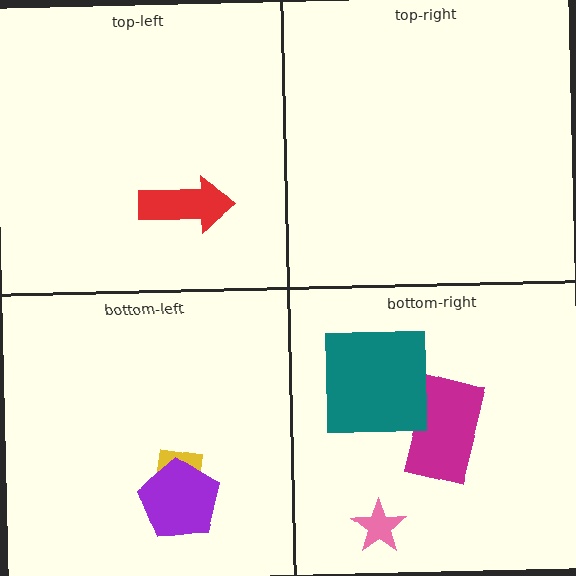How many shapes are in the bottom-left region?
2.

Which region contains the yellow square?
The bottom-left region.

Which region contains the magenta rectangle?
The bottom-right region.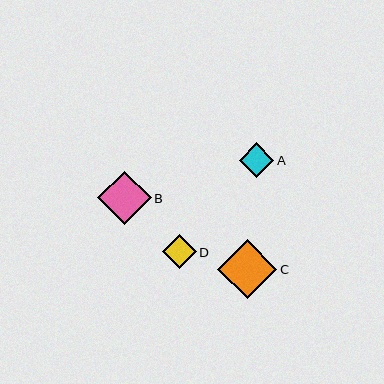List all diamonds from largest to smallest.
From largest to smallest: C, B, A, D.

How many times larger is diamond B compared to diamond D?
Diamond B is approximately 1.6 times the size of diamond D.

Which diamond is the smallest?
Diamond D is the smallest with a size of approximately 33 pixels.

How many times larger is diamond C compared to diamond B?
Diamond C is approximately 1.1 times the size of diamond B.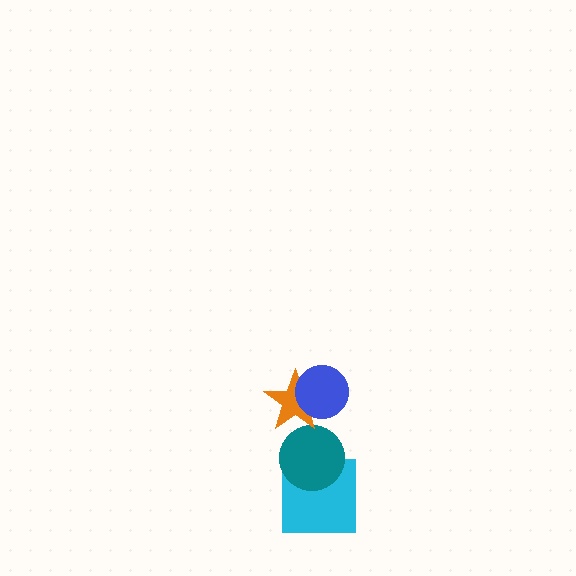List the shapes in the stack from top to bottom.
From top to bottom: the blue circle, the orange star, the teal circle, the cyan square.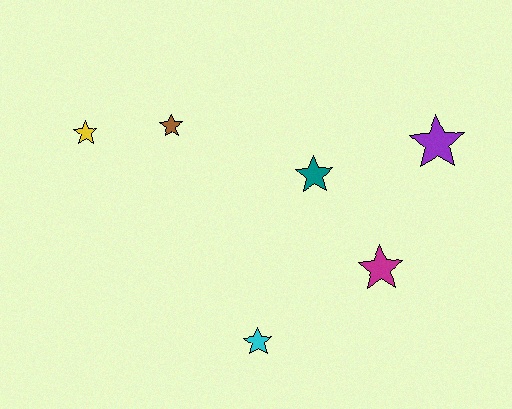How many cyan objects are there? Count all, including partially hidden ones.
There is 1 cyan object.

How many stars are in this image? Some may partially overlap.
There are 6 stars.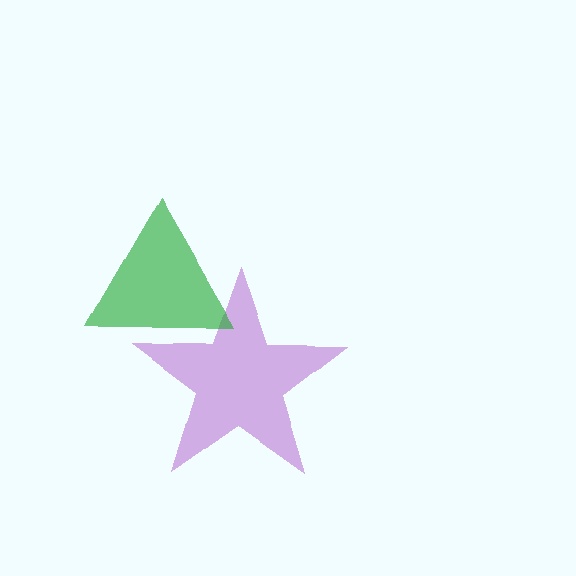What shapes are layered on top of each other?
The layered shapes are: a purple star, a green triangle.